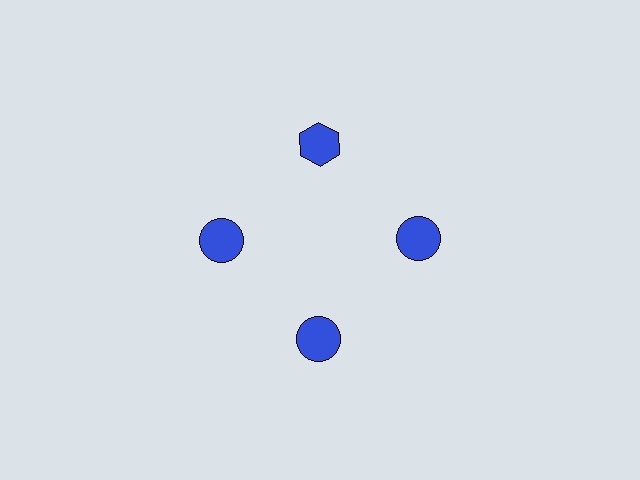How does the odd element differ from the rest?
It has a different shape: hexagon instead of circle.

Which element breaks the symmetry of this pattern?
The blue hexagon at roughly the 12 o'clock position breaks the symmetry. All other shapes are blue circles.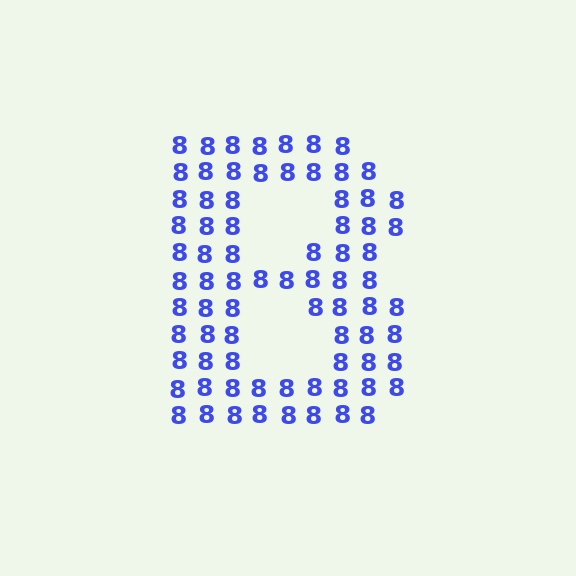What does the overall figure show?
The overall figure shows the letter B.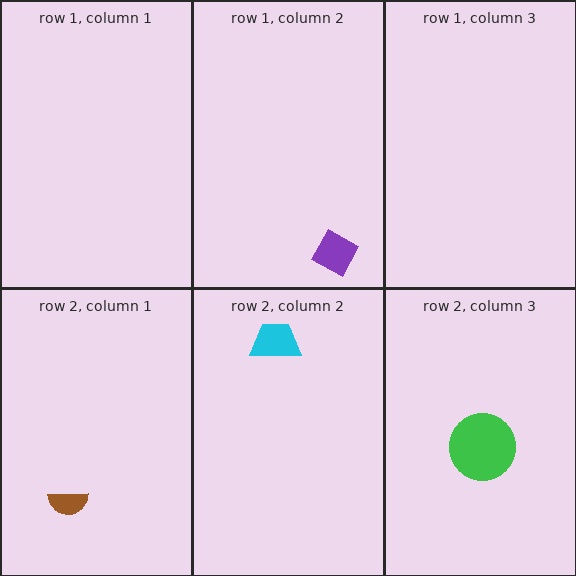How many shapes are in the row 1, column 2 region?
1.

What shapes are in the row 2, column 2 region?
The cyan trapezoid.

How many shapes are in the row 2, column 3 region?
1.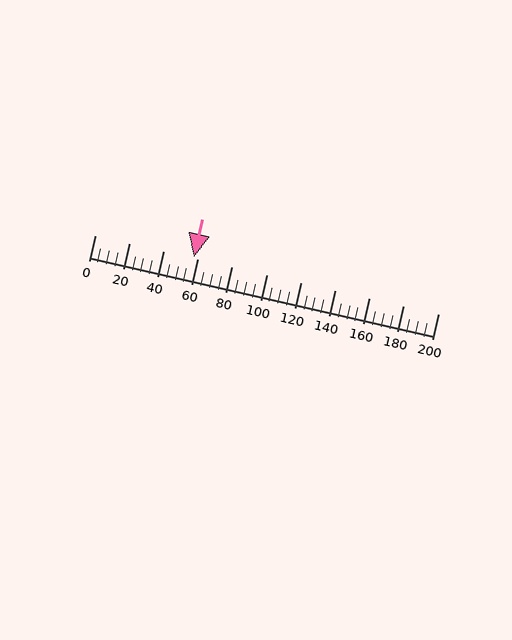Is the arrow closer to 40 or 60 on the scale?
The arrow is closer to 60.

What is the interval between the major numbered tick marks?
The major tick marks are spaced 20 units apart.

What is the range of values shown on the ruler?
The ruler shows values from 0 to 200.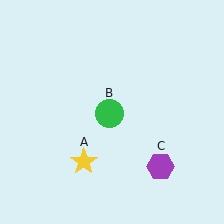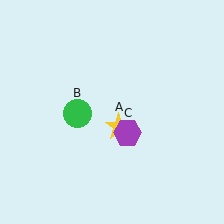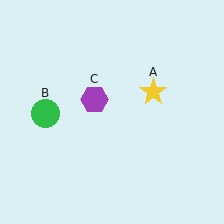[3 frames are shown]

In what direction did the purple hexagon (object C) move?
The purple hexagon (object C) moved up and to the left.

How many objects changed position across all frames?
3 objects changed position: yellow star (object A), green circle (object B), purple hexagon (object C).